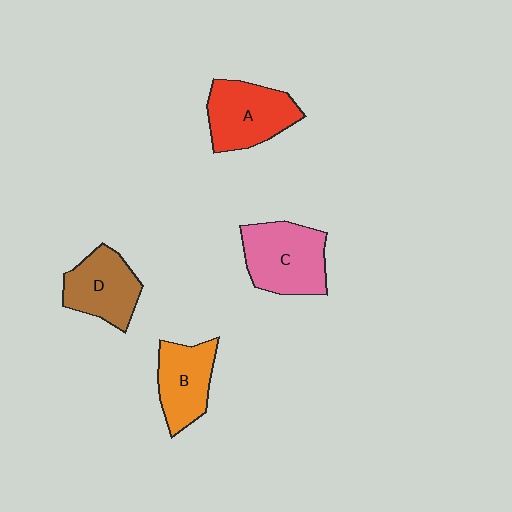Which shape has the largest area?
Shape C (pink).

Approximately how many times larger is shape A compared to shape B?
Approximately 1.2 times.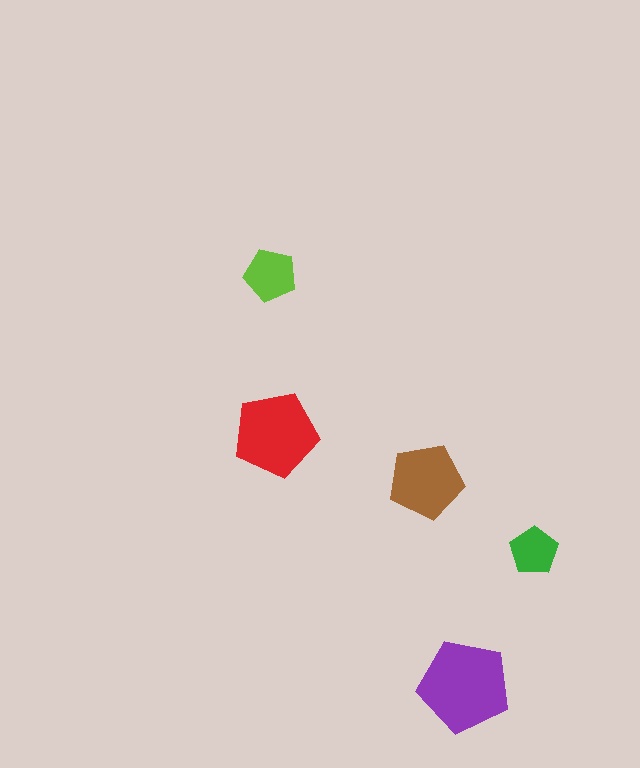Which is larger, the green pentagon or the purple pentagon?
The purple one.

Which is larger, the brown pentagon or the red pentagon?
The red one.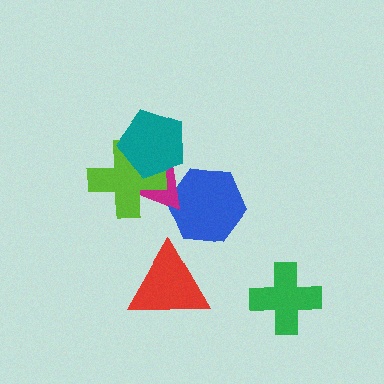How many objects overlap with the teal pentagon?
2 objects overlap with the teal pentagon.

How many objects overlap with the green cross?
0 objects overlap with the green cross.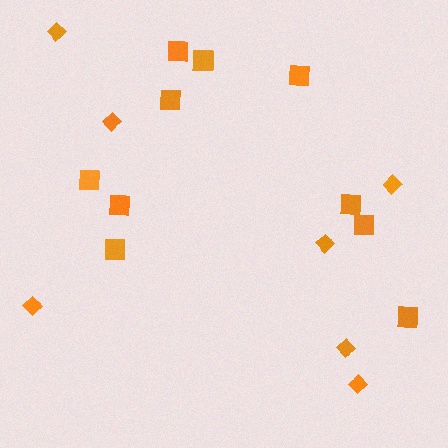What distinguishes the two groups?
There are 2 groups: one group of diamonds (7) and one group of squares (10).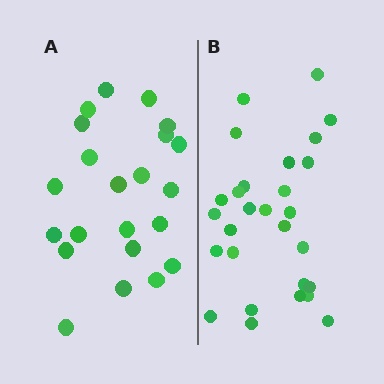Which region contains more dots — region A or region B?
Region B (the right region) has more dots.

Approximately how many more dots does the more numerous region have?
Region B has about 6 more dots than region A.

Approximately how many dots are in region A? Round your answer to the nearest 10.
About 20 dots. (The exact count is 22, which rounds to 20.)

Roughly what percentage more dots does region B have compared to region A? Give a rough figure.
About 25% more.